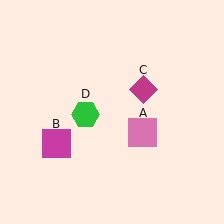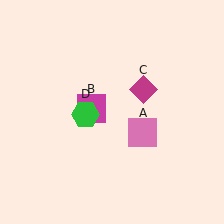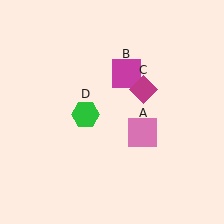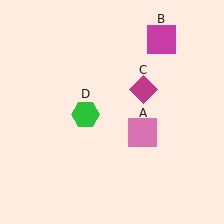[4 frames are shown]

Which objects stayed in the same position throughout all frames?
Pink square (object A) and magenta diamond (object C) and green hexagon (object D) remained stationary.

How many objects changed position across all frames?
1 object changed position: magenta square (object B).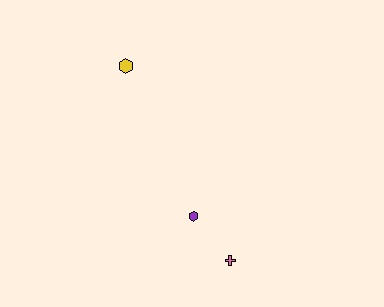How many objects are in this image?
There are 3 objects.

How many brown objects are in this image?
There are no brown objects.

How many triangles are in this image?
There are no triangles.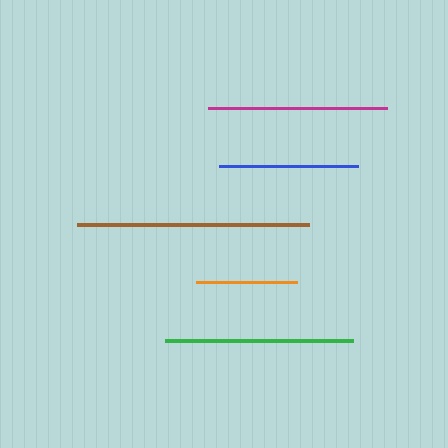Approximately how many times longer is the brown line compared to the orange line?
The brown line is approximately 2.3 times the length of the orange line.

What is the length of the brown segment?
The brown segment is approximately 232 pixels long.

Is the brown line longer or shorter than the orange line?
The brown line is longer than the orange line.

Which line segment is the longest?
The brown line is the longest at approximately 232 pixels.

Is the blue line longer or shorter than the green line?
The green line is longer than the blue line.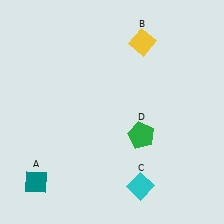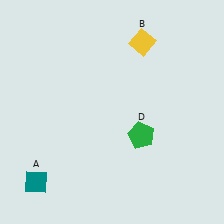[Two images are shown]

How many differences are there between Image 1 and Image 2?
There is 1 difference between the two images.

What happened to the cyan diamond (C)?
The cyan diamond (C) was removed in Image 2. It was in the bottom-right area of Image 1.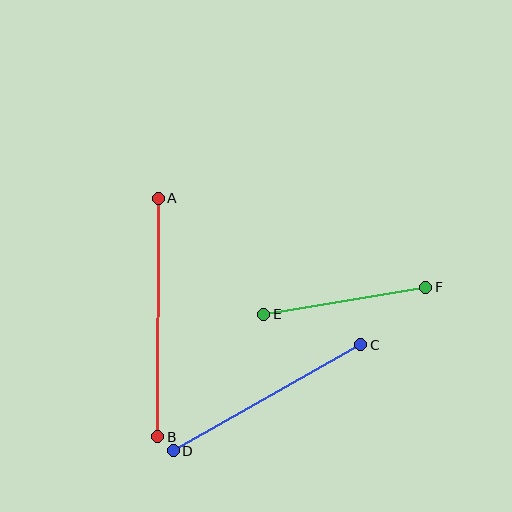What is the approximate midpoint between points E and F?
The midpoint is at approximately (345, 301) pixels.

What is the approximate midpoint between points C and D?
The midpoint is at approximately (267, 398) pixels.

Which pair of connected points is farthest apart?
Points A and B are farthest apart.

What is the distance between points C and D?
The distance is approximately 216 pixels.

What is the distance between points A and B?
The distance is approximately 238 pixels.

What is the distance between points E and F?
The distance is approximately 164 pixels.